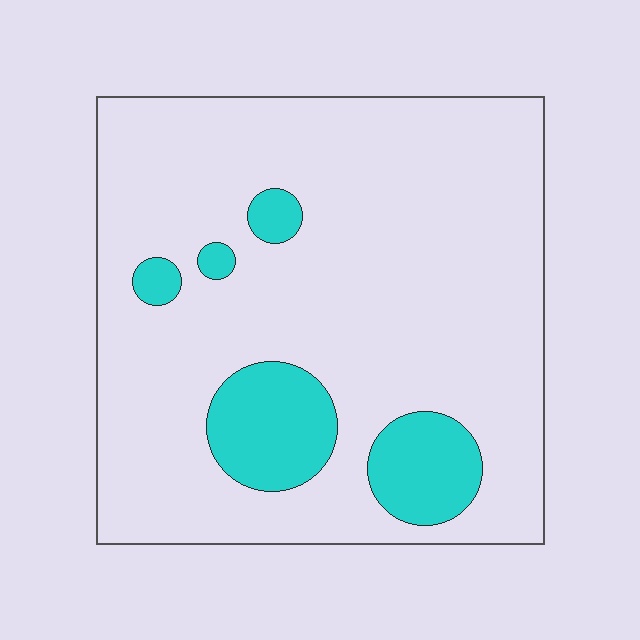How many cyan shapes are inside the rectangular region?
5.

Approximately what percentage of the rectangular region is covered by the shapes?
Approximately 15%.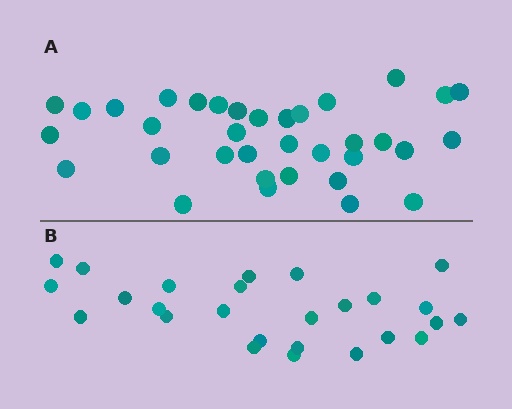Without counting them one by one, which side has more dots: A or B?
Region A (the top region) has more dots.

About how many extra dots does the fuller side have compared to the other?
Region A has roughly 8 or so more dots than region B.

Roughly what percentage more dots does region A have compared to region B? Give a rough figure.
About 35% more.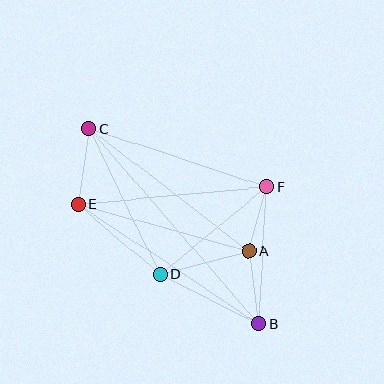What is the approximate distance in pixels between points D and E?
The distance between D and E is approximately 108 pixels.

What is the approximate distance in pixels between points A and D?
The distance between A and D is approximately 92 pixels.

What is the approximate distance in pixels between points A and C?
The distance between A and C is approximately 201 pixels.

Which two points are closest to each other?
Points A and F are closest to each other.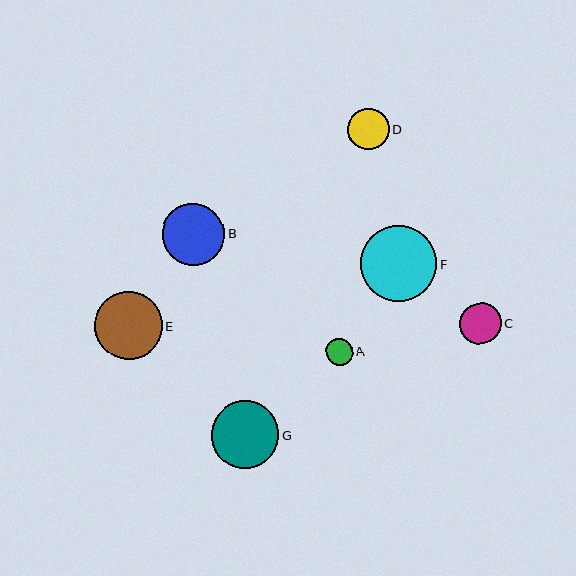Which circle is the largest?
Circle F is the largest with a size of approximately 76 pixels.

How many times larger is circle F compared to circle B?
Circle F is approximately 1.2 times the size of circle B.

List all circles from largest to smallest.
From largest to smallest: F, E, G, B, D, C, A.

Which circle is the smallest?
Circle A is the smallest with a size of approximately 27 pixels.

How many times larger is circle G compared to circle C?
Circle G is approximately 1.6 times the size of circle C.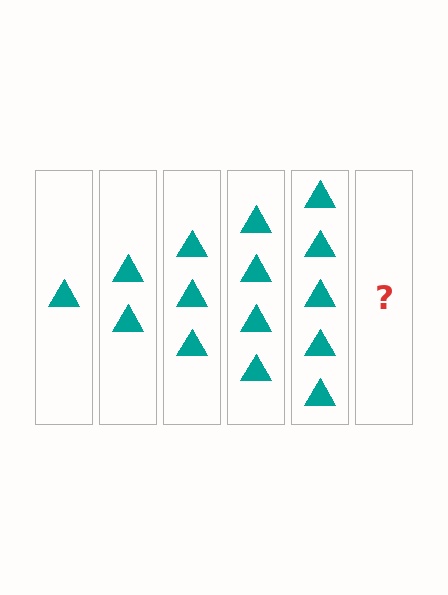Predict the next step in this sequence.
The next step is 6 triangles.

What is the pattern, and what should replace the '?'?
The pattern is that each step adds one more triangle. The '?' should be 6 triangles.